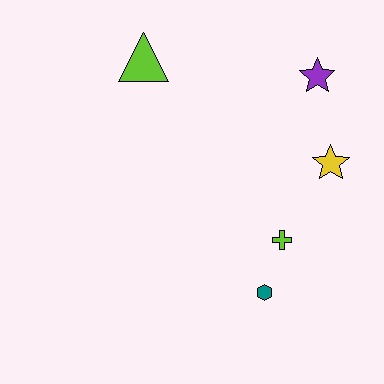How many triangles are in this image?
There is 1 triangle.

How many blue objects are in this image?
There are no blue objects.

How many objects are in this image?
There are 5 objects.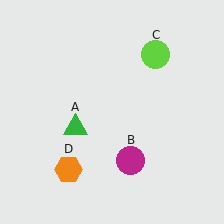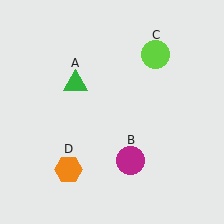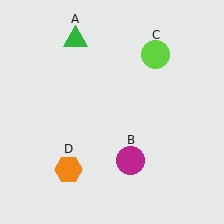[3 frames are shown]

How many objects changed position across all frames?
1 object changed position: green triangle (object A).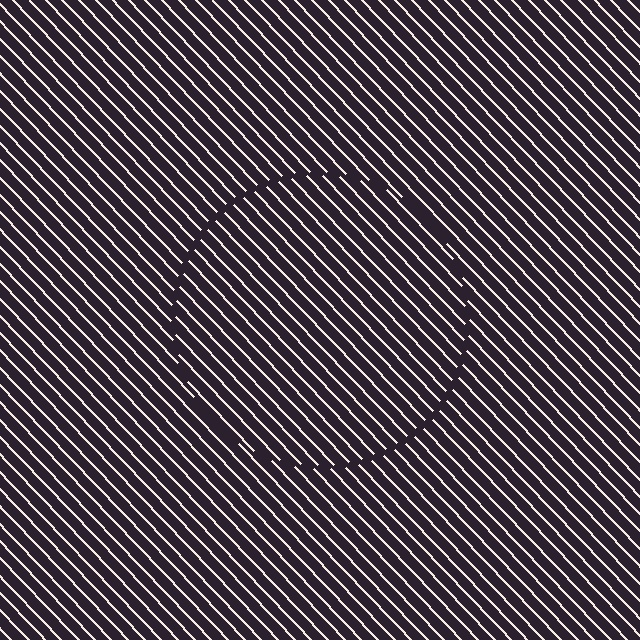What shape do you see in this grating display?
An illusory circle. The interior of the shape contains the same grating, shifted by half a period — the contour is defined by the phase discontinuity where line-ends from the inner and outer gratings abut.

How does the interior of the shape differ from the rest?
The interior of the shape contains the same grating, shifted by half a period — the contour is defined by the phase discontinuity where line-ends from the inner and outer gratings abut.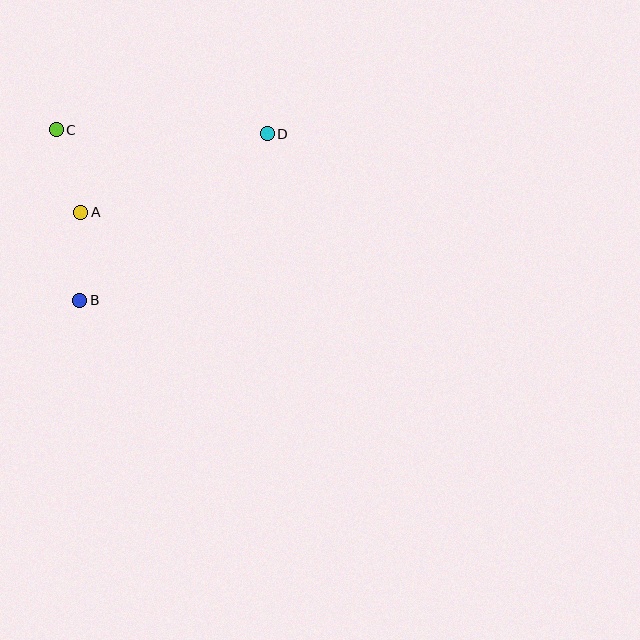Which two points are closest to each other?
Points A and C are closest to each other.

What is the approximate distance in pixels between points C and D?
The distance between C and D is approximately 211 pixels.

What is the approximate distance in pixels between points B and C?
The distance between B and C is approximately 172 pixels.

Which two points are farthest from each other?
Points B and D are farthest from each other.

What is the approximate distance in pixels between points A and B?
The distance between A and B is approximately 88 pixels.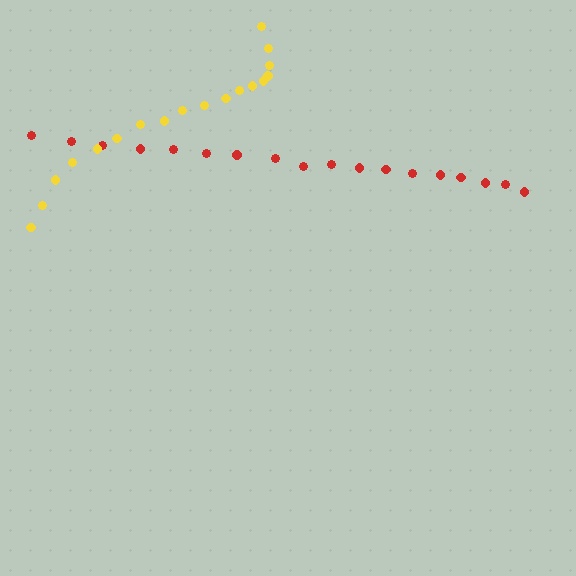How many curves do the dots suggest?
There are 2 distinct paths.